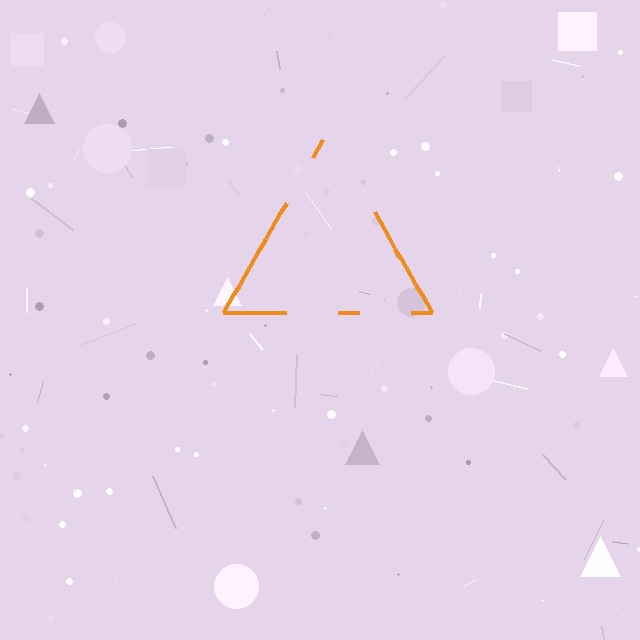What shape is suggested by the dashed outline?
The dashed outline suggests a triangle.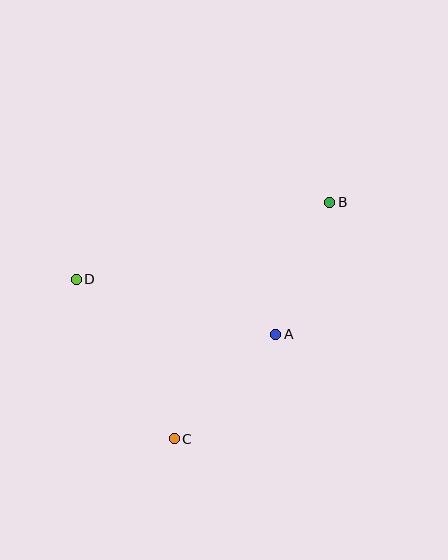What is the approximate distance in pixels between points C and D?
The distance between C and D is approximately 187 pixels.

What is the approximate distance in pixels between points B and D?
The distance between B and D is approximately 265 pixels.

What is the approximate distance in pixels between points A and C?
The distance between A and C is approximately 145 pixels.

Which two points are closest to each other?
Points A and B are closest to each other.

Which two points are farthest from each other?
Points B and C are farthest from each other.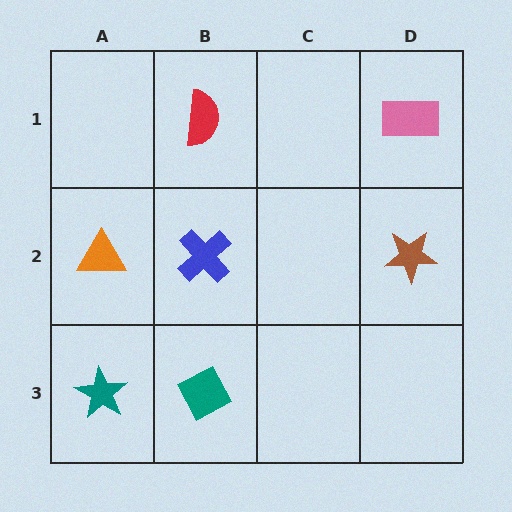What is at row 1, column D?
A pink rectangle.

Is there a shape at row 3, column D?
No, that cell is empty.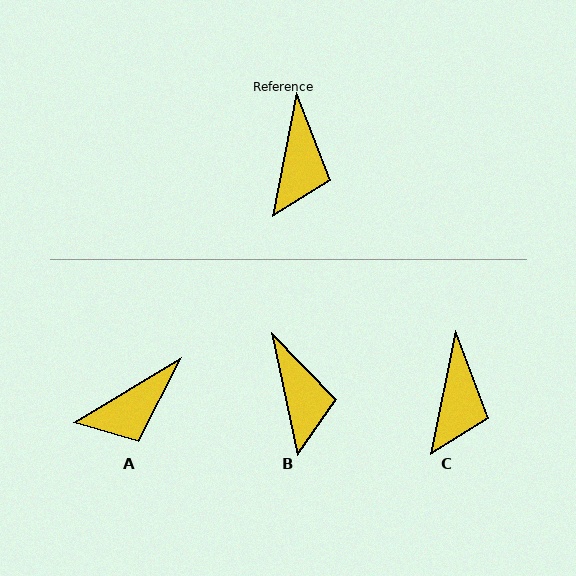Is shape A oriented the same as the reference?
No, it is off by about 48 degrees.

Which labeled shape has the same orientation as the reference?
C.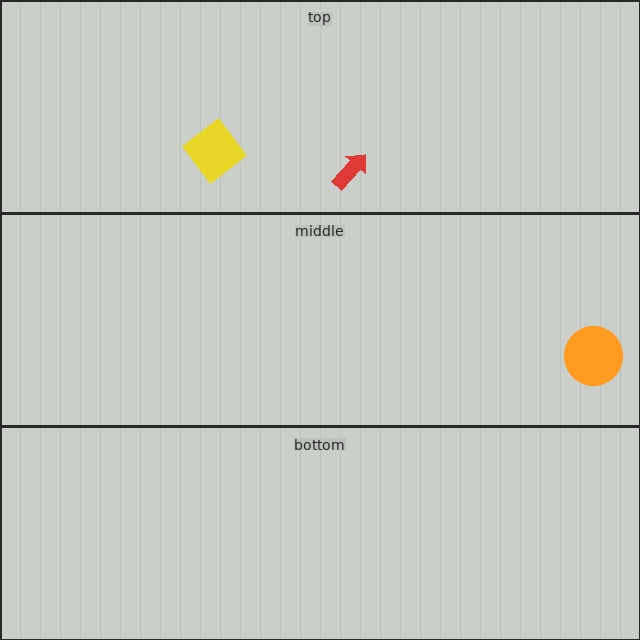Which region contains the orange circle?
The middle region.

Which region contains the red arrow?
The top region.